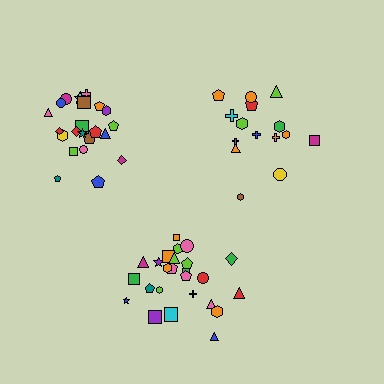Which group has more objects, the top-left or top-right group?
The top-left group.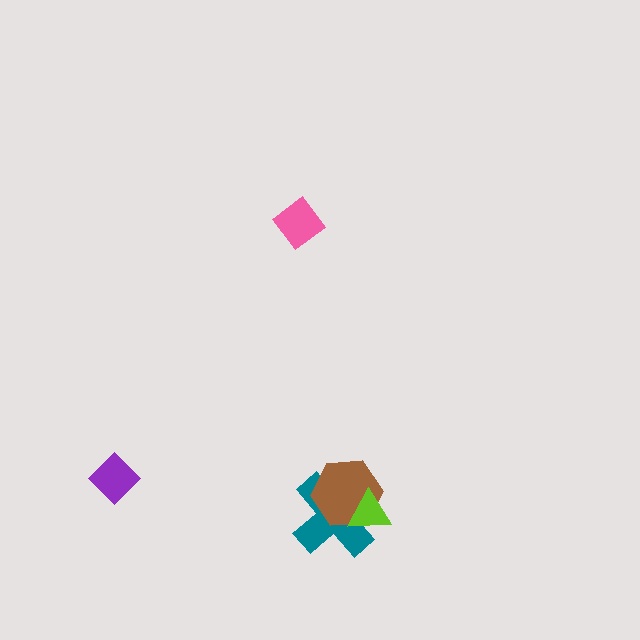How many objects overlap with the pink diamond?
0 objects overlap with the pink diamond.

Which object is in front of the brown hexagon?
The lime triangle is in front of the brown hexagon.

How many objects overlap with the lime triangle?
2 objects overlap with the lime triangle.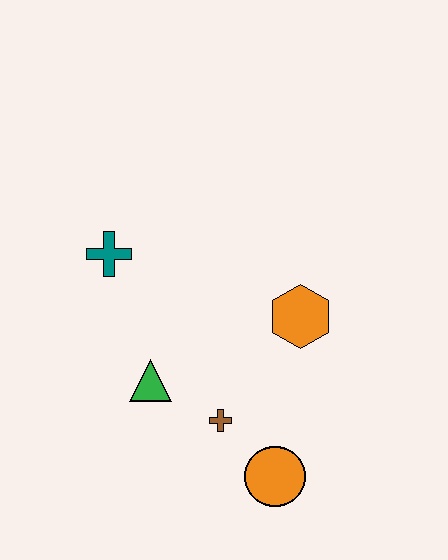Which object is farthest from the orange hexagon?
The teal cross is farthest from the orange hexagon.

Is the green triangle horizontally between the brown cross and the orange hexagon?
No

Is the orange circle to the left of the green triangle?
No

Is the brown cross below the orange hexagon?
Yes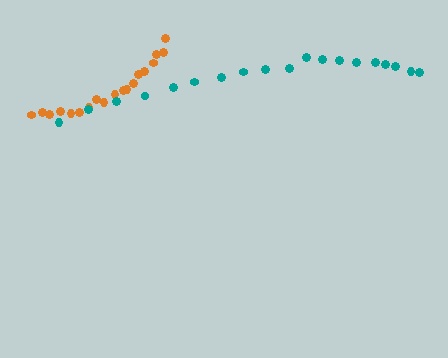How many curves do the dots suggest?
There are 2 distinct paths.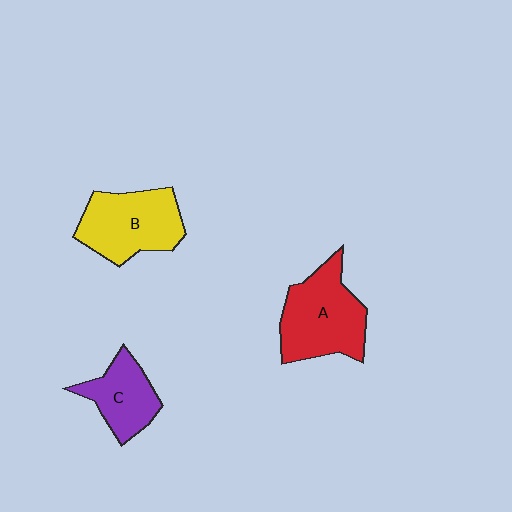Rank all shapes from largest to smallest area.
From largest to smallest: A (red), B (yellow), C (purple).